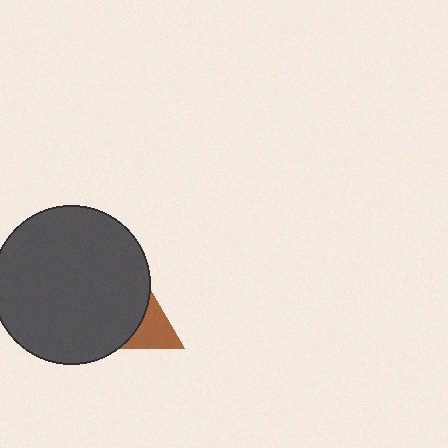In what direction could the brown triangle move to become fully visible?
The brown triangle could move right. That would shift it out from behind the dark gray circle entirely.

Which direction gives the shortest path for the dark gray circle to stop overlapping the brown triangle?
Moving left gives the shortest separation.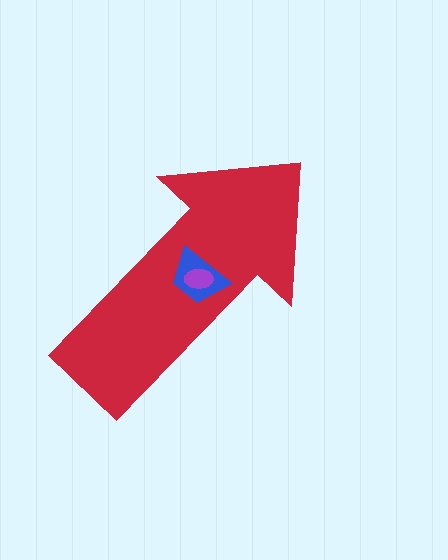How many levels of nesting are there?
3.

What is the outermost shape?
The red arrow.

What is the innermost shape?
The purple ellipse.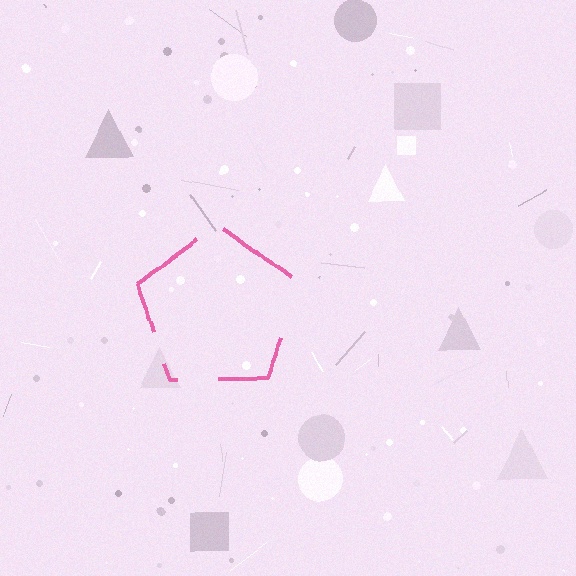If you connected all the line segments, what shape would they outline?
They would outline a pentagon.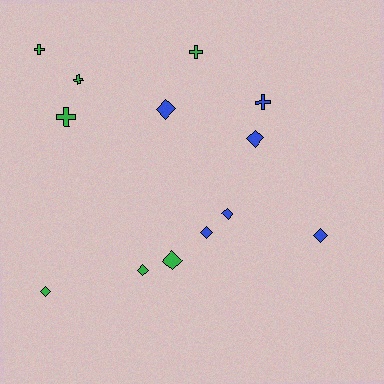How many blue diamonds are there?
There are 5 blue diamonds.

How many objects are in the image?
There are 13 objects.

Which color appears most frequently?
Green, with 7 objects.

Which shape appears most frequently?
Diamond, with 8 objects.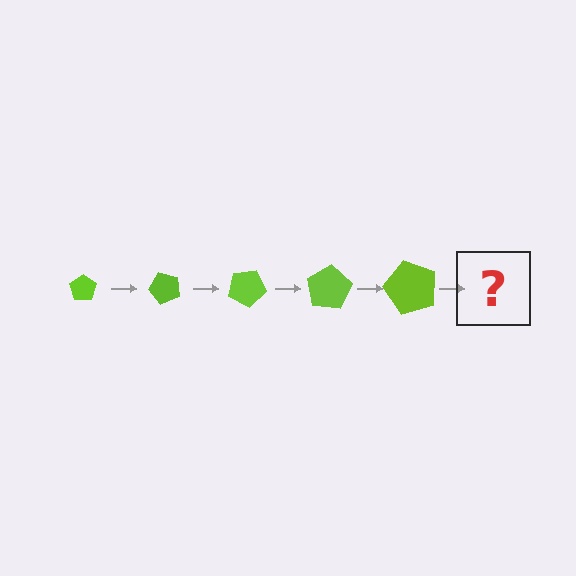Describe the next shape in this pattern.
It should be a pentagon, larger than the previous one and rotated 250 degrees from the start.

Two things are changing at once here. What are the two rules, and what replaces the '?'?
The two rules are that the pentagon grows larger each step and it rotates 50 degrees each step. The '?' should be a pentagon, larger than the previous one and rotated 250 degrees from the start.